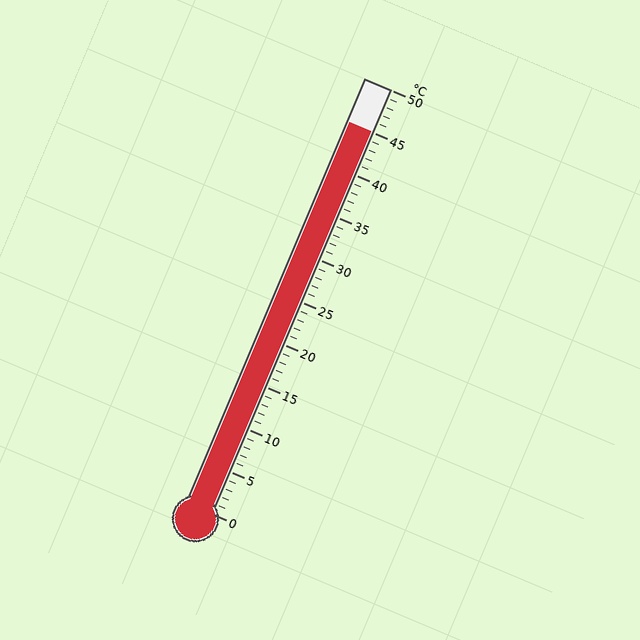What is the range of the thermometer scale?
The thermometer scale ranges from 0°C to 50°C.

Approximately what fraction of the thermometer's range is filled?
The thermometer is filled to approximately 90% of its range.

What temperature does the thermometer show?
The thermometer shows approximately 45°C.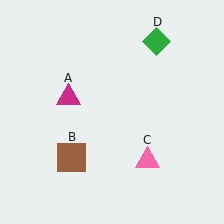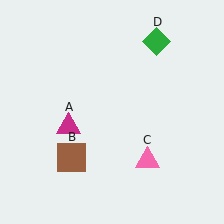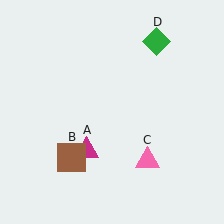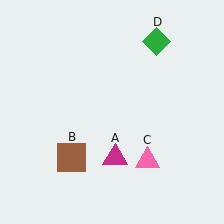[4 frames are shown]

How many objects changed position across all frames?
1 object changed position: magenta triangle (object A).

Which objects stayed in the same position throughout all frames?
Brown square (object B) and pink triangle (object C) and green diamond (object D) remained stationary.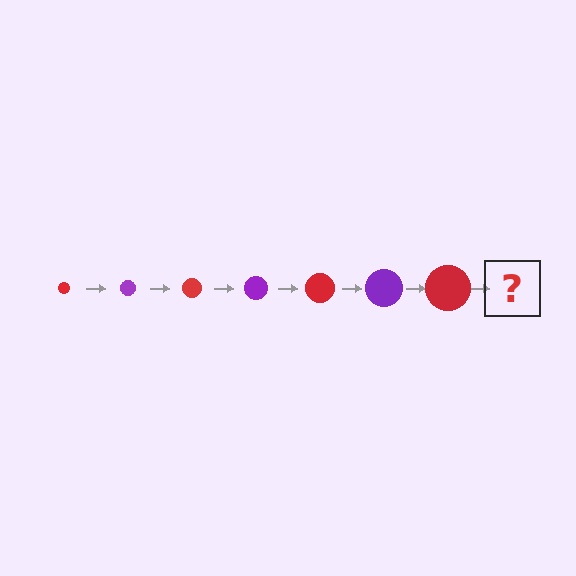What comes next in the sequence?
The next element should be a purple circle, larger than the previous one.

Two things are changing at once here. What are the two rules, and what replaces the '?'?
The two rules are that the circle grows larger each step and the color cycles through red and purple. The '?' should be a purple circle, larger than the previous one.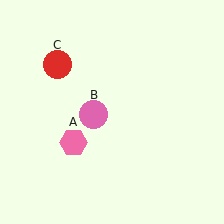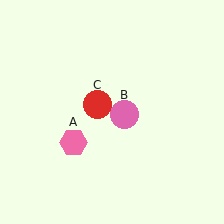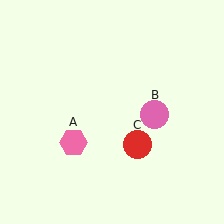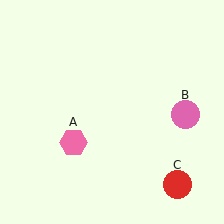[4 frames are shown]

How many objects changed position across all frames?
2 objects changed position: pink circle (object B), red circle (object C).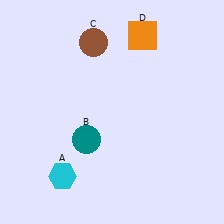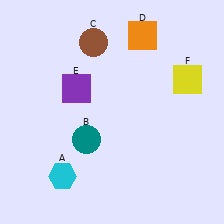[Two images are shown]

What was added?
A purple square (E), a yellow square (F) were added in Image 2.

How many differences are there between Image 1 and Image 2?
There are 2 differences between the two images.